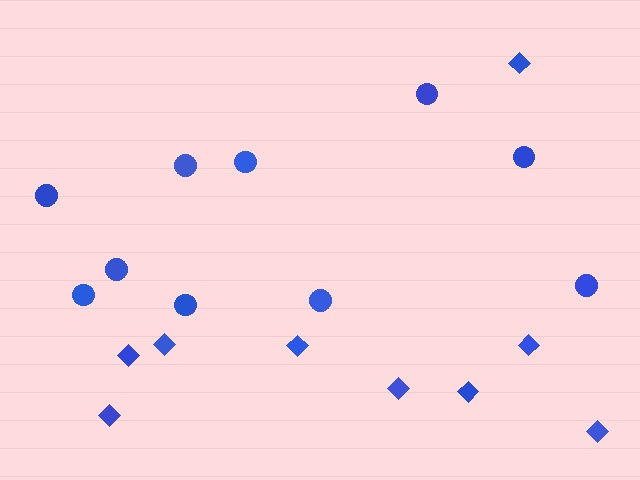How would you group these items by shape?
There are 2 groups: one group of diamonds (9) and one group of circles (10).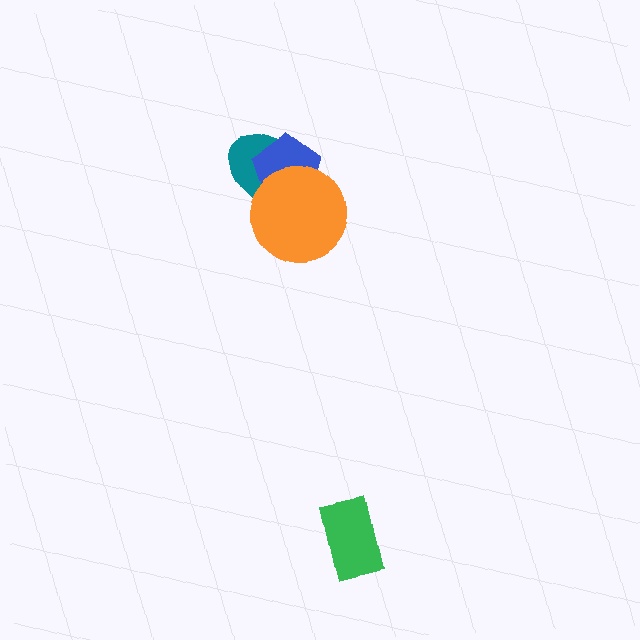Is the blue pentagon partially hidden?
Yes, it is partially covered by another shape.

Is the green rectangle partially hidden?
No, no other shape covers it.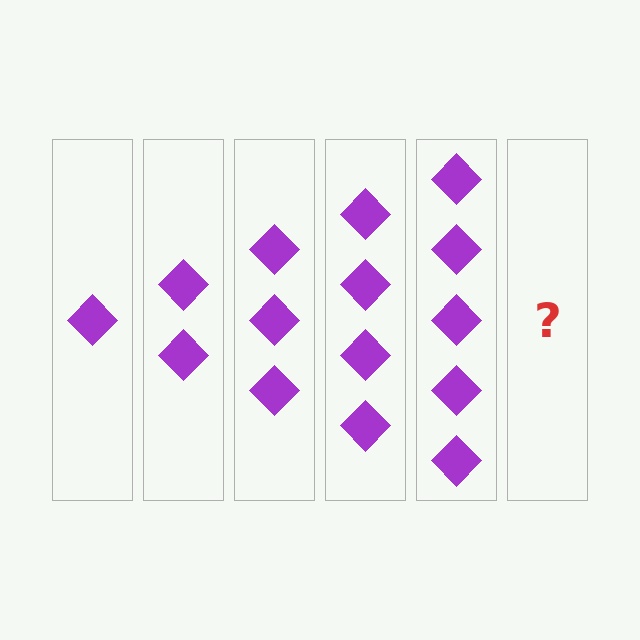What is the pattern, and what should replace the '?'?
The pattern is that each step adds one more diamond. The '?' should be 6 diamonds.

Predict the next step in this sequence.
The next step is 6 diamonds.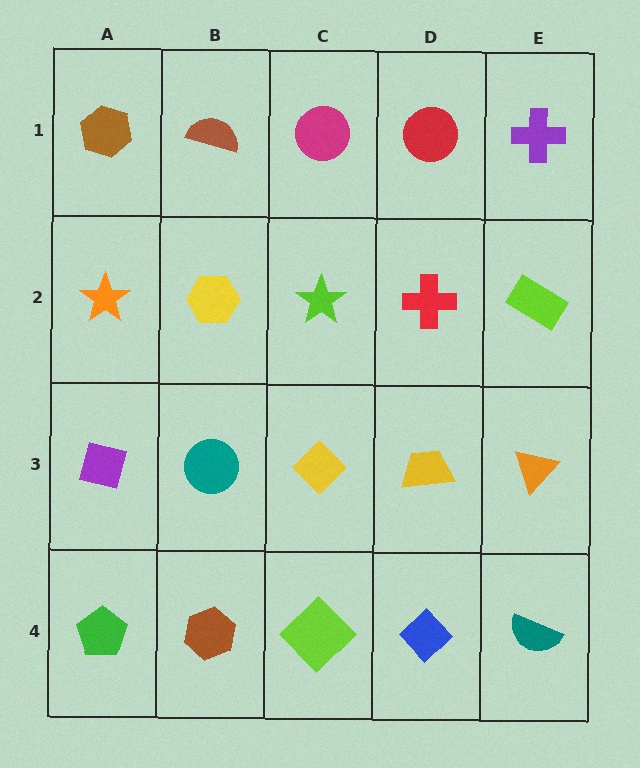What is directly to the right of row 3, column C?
A yellow trapezoid.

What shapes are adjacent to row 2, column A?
A brown hexagon (row 1, column A), a purple square (row 3, column A), a yellow hexagon (row 2, column B).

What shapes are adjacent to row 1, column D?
A red cross (row 2, column D), a magenta circle (row 1, column C), a purple cross (row 1, column E).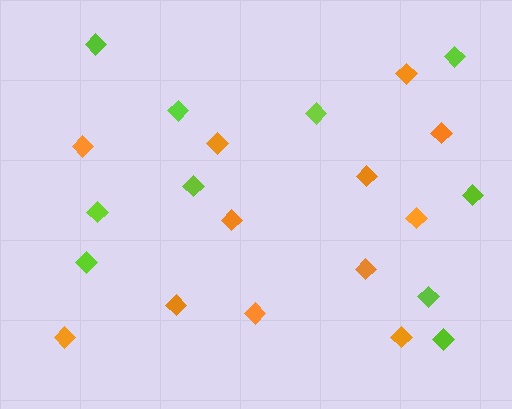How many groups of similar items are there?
There are 2 groups: one group of orange diamonds (12) and one group of lime diamonds (10).